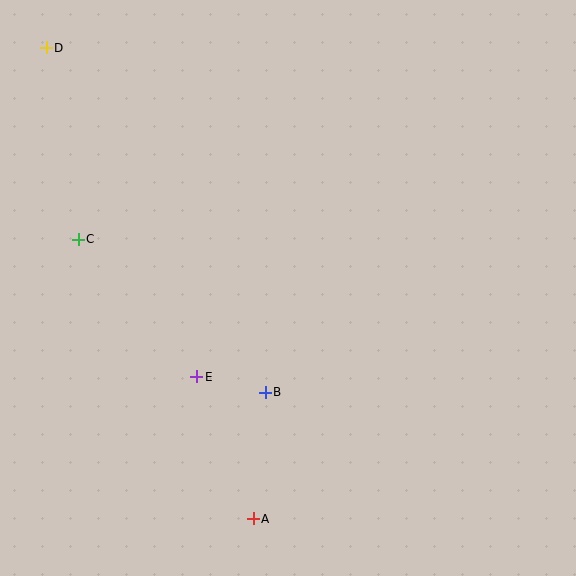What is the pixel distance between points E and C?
The distance between E and C is 182 pixels.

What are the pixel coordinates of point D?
Point D is at (46, 48).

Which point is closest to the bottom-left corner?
Point A is closest to the bottom-left corner.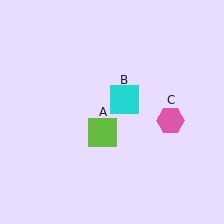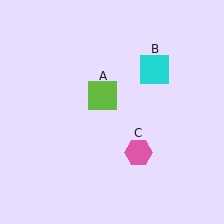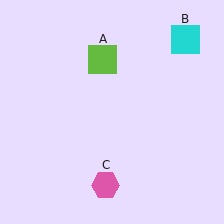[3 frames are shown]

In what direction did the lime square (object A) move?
The lime square (object A) moved up.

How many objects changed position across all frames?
3 objects changed position: lime square (object A), cyan square (object B), pink hexagon (object C).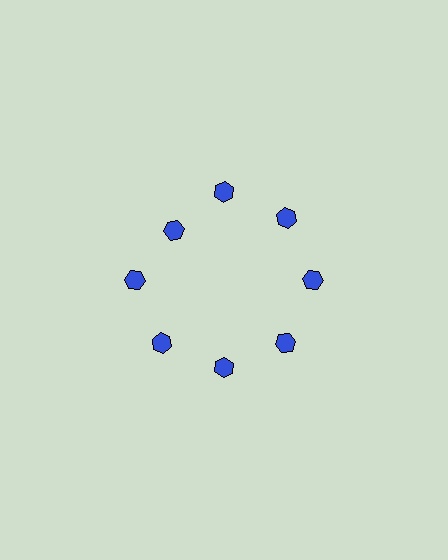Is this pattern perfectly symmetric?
No. The 8 blue hexagons are arranged in a ring, but one element near the 10 o'clock position is pulled inward toward the center, breaking the 8-fold rotational symmetry.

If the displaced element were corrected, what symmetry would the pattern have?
It would have 8-fold rotational symmetry — the pattern would map onto itself every 45 degrees.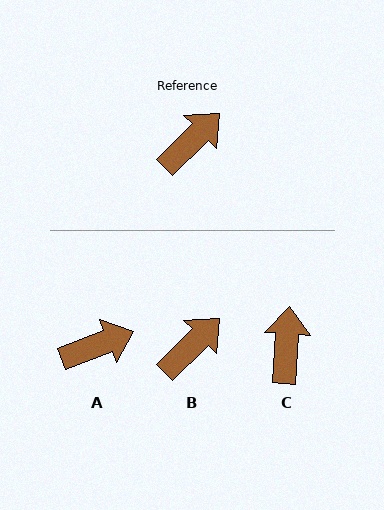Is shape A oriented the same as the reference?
No, it is off by about 23 degrees.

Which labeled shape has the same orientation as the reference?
B.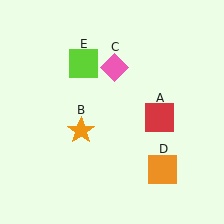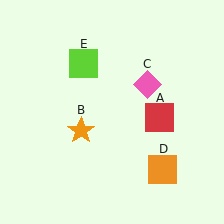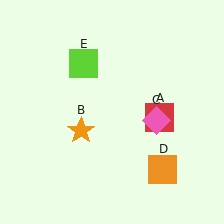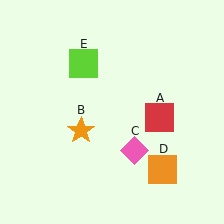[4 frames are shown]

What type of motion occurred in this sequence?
The pink diamond (object C) rotated clockwise around the center of the scene.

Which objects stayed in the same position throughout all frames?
Red square (object A) and orange star (object B) and orange square (object D) and lime square (object E) remained stationary.